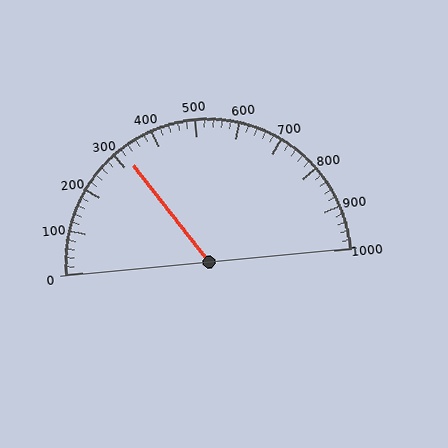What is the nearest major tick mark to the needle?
The nearest major tick mark is 300.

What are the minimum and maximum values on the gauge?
The gauge ranges from 0 to 1000.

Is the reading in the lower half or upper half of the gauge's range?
The reading is in the lower half of the range (0 to 1000).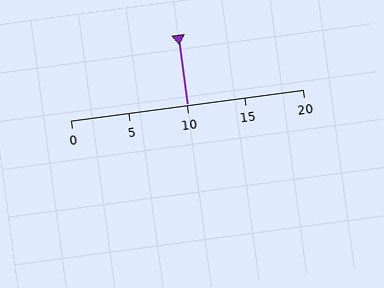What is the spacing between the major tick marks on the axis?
The major ticks are spaced 5 apart.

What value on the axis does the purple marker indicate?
The marker indicates approximately 10.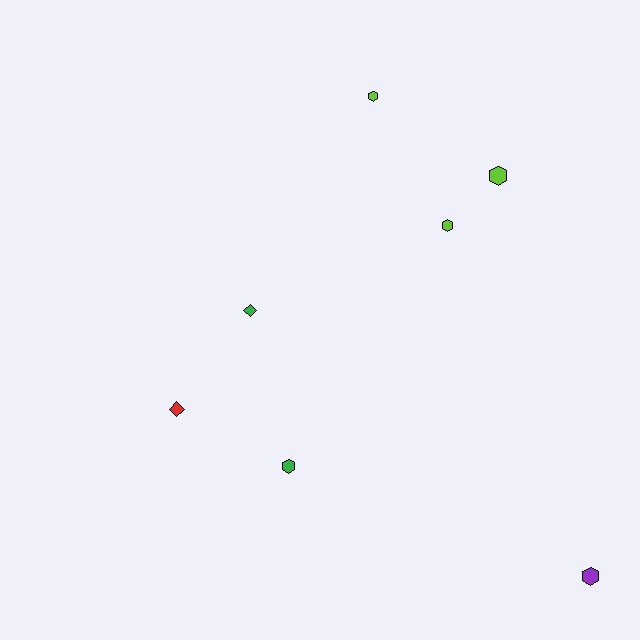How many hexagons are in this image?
There are 5 hexagons.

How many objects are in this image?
There are 7 objects.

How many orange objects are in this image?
There are no orange objects.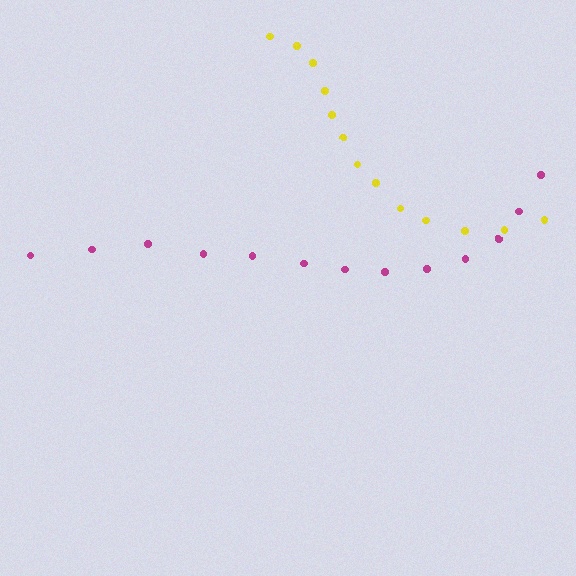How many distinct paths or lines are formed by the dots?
There are 2 distinct paths.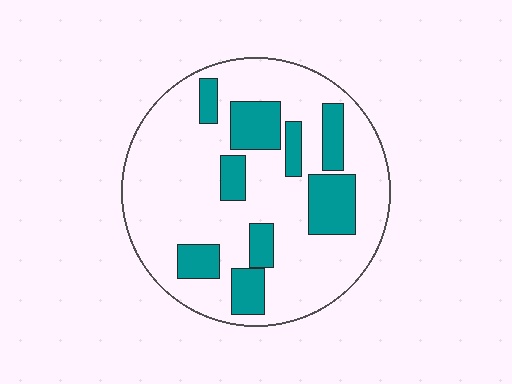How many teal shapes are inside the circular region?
9.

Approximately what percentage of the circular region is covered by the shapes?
Approximately 25%.